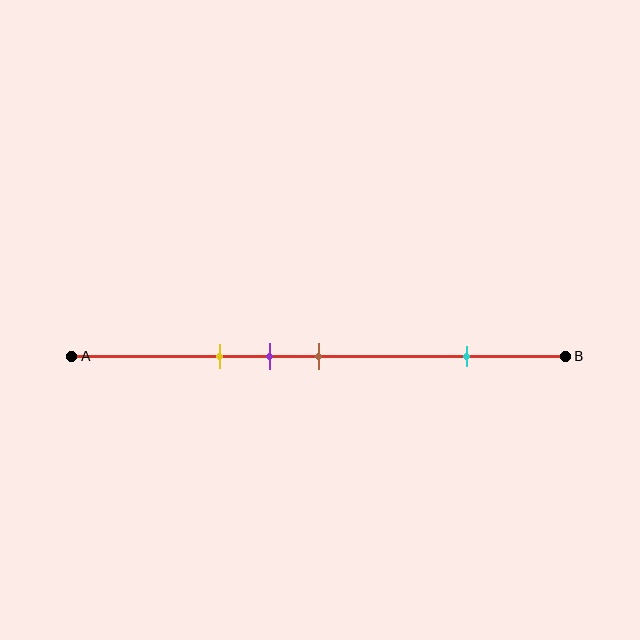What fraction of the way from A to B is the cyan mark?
The cyan mark is approximately 80% (0.8) of the way from A to B.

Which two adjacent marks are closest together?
The purple and brown marks are the closest adjacent pair.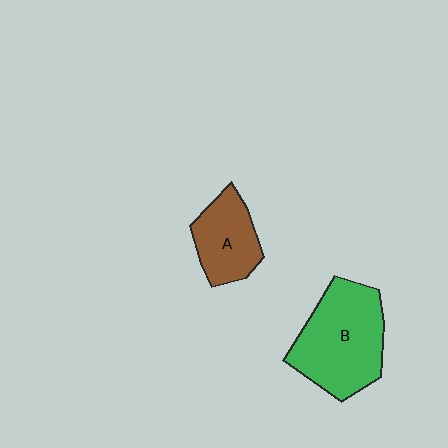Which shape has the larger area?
Shape B (green).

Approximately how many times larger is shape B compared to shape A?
Approximately 1.7 times.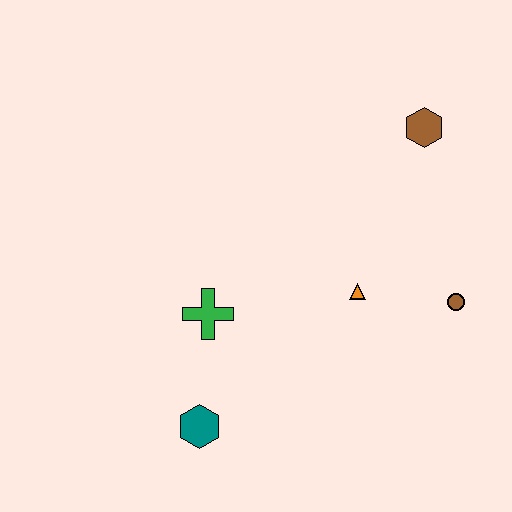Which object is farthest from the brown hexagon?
The teal hexagon is farthest from the brown hexagon.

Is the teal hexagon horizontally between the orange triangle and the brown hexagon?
No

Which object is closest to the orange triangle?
The brown circle is closest to the orange triangle.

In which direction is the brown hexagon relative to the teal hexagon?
The brown hexagon is above the teal hexagon.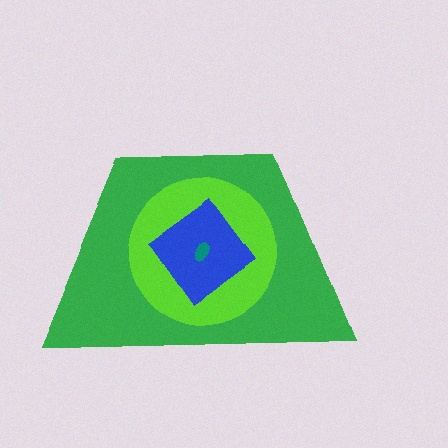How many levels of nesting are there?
4.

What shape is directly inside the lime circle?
The blue diamond.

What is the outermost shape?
The green trapezoid.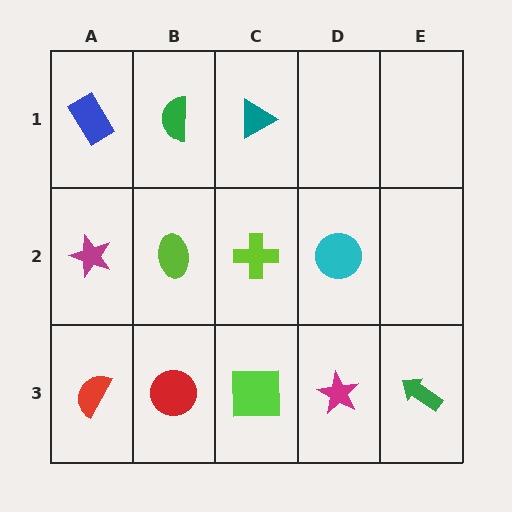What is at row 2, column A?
A magenta star.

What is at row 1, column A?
A blue rectangle.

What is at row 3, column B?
A red circle.